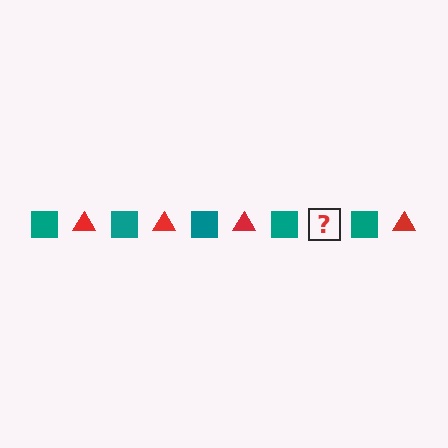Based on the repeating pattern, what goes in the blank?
The blank should be a red triangle.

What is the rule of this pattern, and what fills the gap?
The rule is that the pattern alternates between teal square and red triangle. The gap should be filled with a red triangle.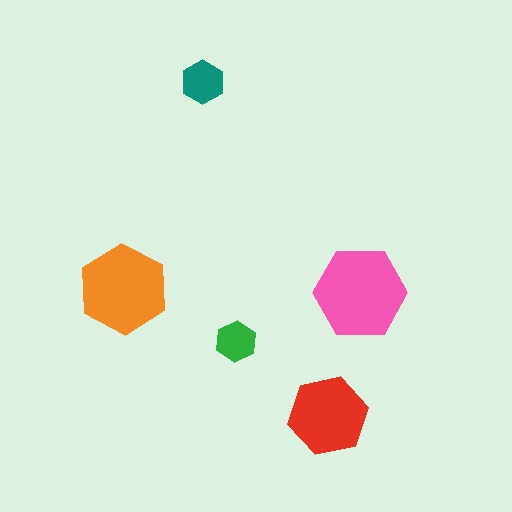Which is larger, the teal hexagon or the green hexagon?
The teal one.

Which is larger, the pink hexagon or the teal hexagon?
The pink one.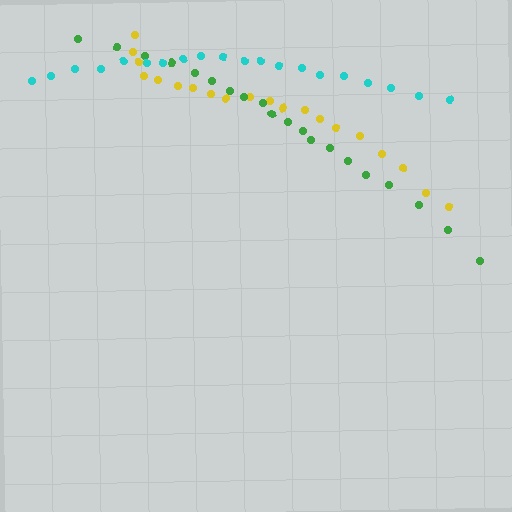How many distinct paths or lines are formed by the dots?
There are 3 distinct paths.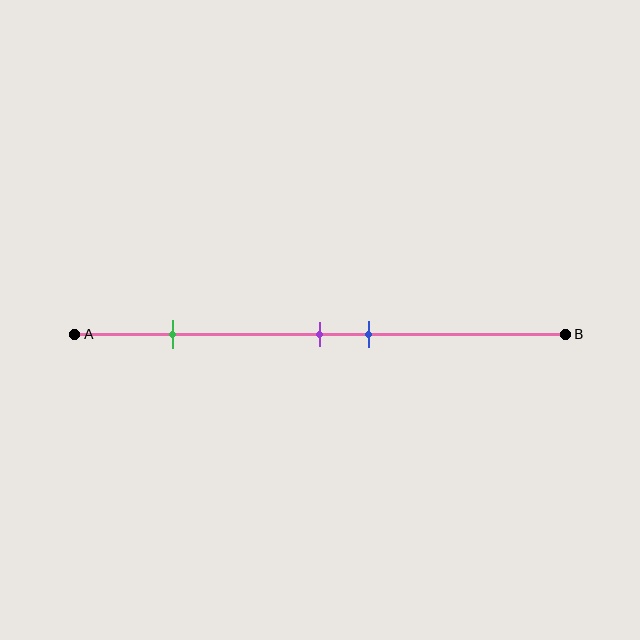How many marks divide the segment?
There are 3 marks dividing the segment.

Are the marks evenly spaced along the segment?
No, the marks are not evenly spaced.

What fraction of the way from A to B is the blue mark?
The blue mark is approximately 60% (0.6) of the way from A to B.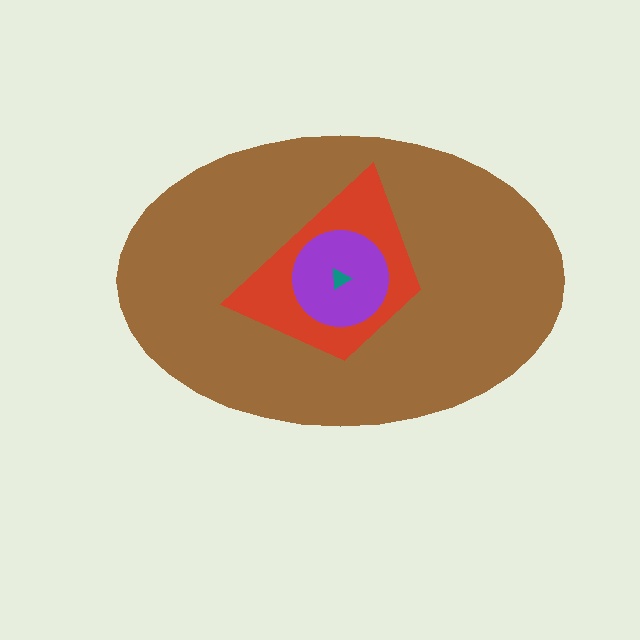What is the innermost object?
The teal triangle.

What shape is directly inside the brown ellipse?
The red trapezoid.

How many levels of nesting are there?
4.